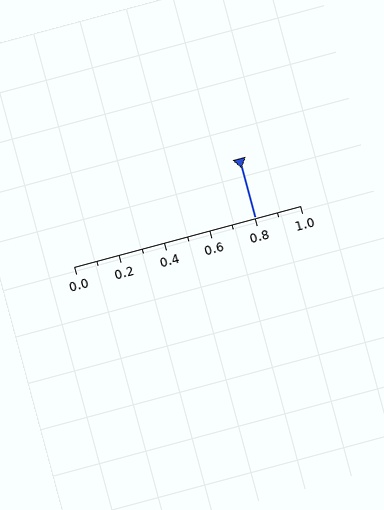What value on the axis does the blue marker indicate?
The marker indicates approximately 0.8.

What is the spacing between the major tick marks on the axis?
The major ticks are spaced 0.2 apart.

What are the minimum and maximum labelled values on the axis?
The axis runs from 0.0 to 1.0.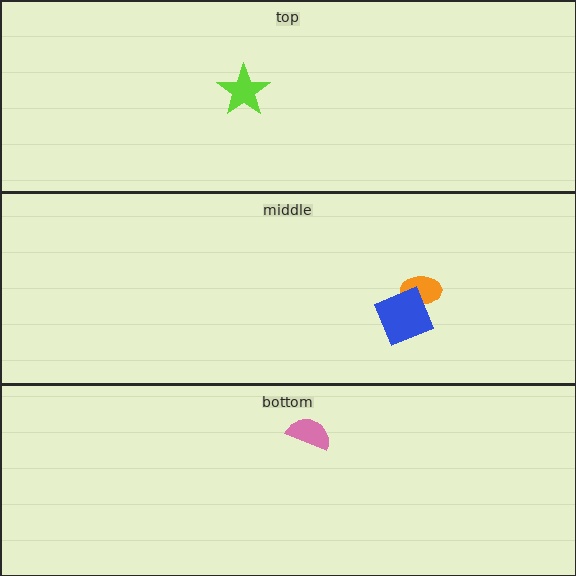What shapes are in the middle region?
The orange ellipse, the blue square.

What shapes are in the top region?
The lime star.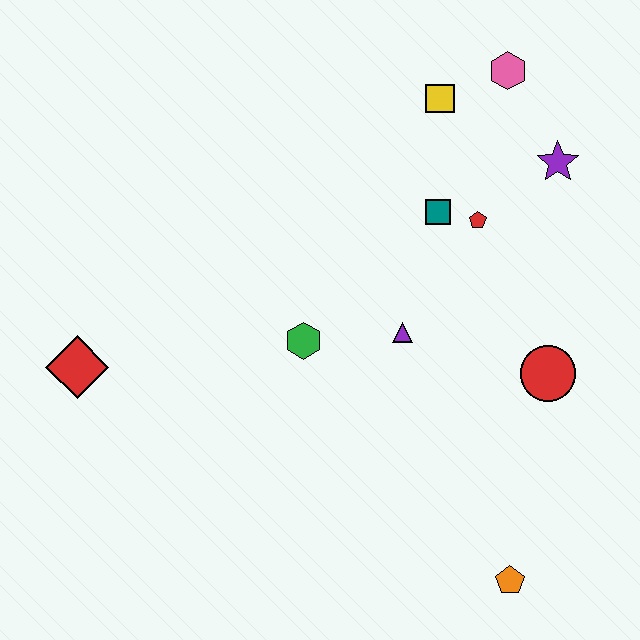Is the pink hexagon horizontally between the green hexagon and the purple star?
Yes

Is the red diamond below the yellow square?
Yes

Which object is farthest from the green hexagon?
The pink hexagon is farthest from the green hexagon.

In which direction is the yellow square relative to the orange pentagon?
The yellow square is above the orange pentagon.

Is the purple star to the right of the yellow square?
Yes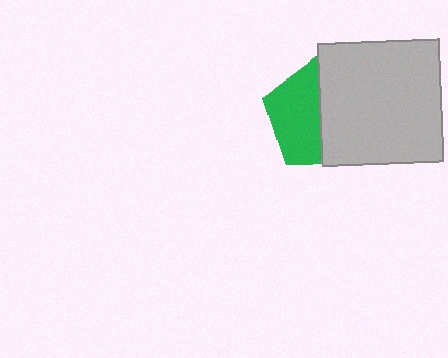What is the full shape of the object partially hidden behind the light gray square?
The partially hidden object is a green pentagon.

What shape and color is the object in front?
The object in front is a light gray square.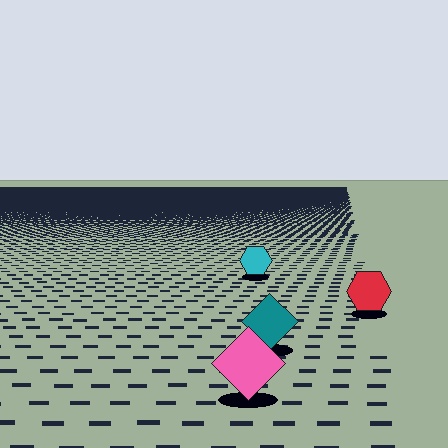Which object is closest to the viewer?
The pink diamond is closest. The texture marks near it are larger and more spread out.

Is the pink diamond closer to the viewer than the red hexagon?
Yes. The pink diamond is closer — you can tell from the texture gradient: the ground texture is coarser near it.